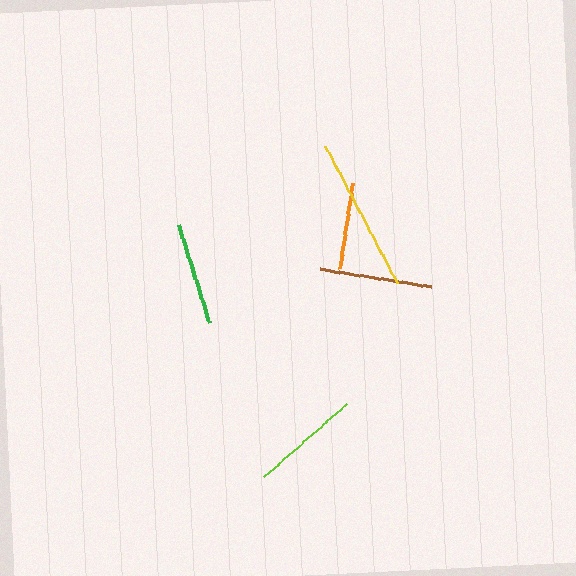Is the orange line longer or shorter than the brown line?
The brown line is longer than the orange line.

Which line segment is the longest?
The yellow line is the longest at approximately 155 pixels.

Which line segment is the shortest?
The orange line is the shortest at approximately 86 pixels.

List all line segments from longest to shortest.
From longest to shortest: yellow, brown, lime, green, orange.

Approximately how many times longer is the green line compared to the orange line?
The green line is approximately 1.2 times the length of the orange line.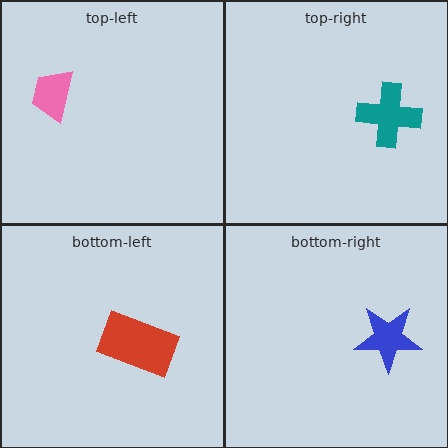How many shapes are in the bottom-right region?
1.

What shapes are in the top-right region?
The teal cross.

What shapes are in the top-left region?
The pink trapezoid.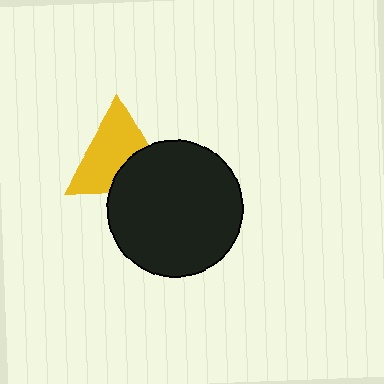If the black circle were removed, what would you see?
You would see the complete yellow triangle.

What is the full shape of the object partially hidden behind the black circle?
The partially hidden object is a yellow triangle.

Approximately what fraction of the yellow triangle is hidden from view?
Roughly 34% of the yellow triangle is hidden behind the black circle.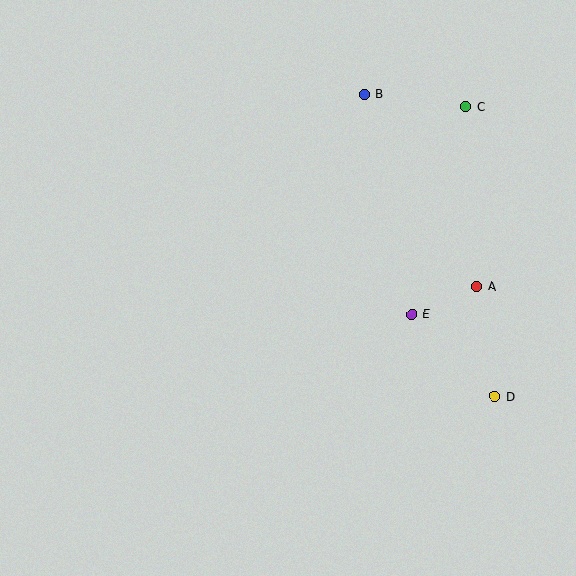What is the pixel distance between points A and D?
The distance between A and D is 111 pixels.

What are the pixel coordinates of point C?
Point C is at (466, 106).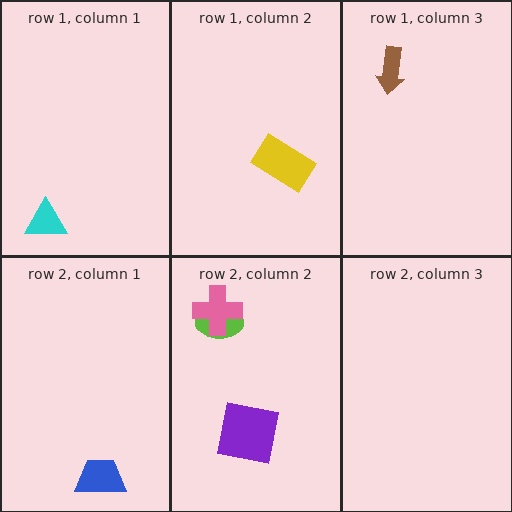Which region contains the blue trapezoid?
The row 2, column 1 region.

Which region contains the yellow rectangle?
The row 1, column 2 region.